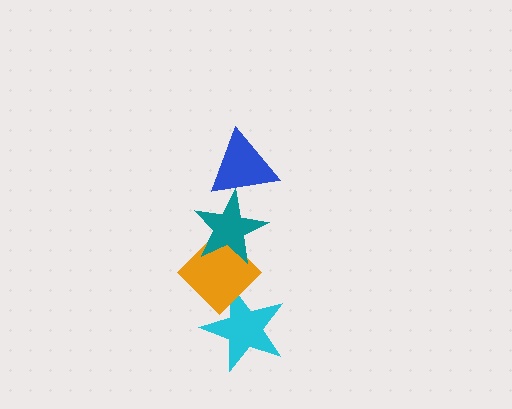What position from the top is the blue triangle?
The blue triangle is 1st from the top.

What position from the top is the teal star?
The teal star is 2nd from the top.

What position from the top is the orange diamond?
The orange diamond is 3rd from the top.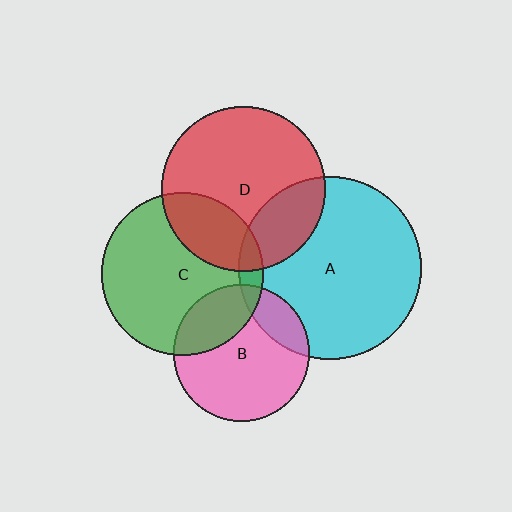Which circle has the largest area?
Circle A (cyan).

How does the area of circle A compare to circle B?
Approximately 1.8 times.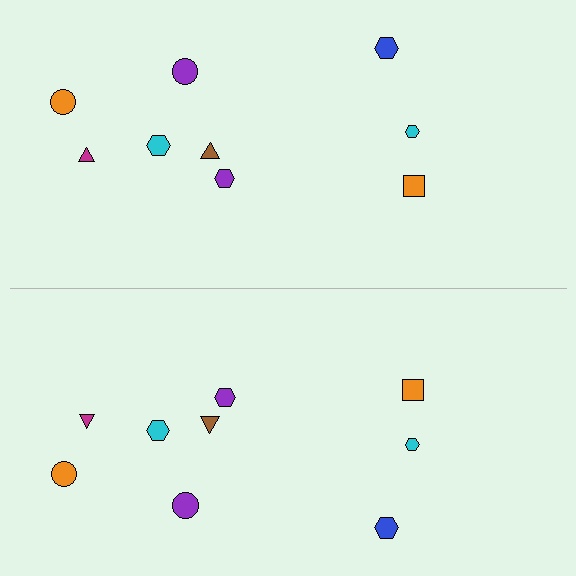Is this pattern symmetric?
Yes, this pattern has bilateral (reflection) symmetry.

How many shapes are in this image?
There are 18 shapes in this image.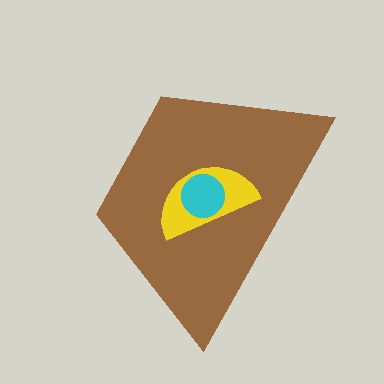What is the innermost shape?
The cyan circle.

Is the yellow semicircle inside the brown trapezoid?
Yes.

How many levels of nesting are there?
3.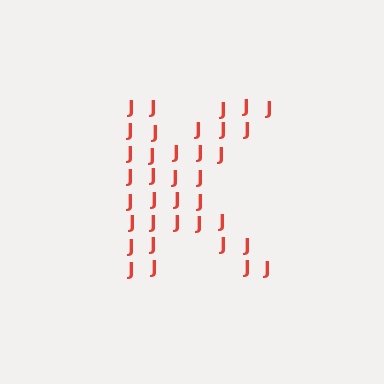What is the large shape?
The large shape is the letter K.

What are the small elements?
The small elements are letter J's.